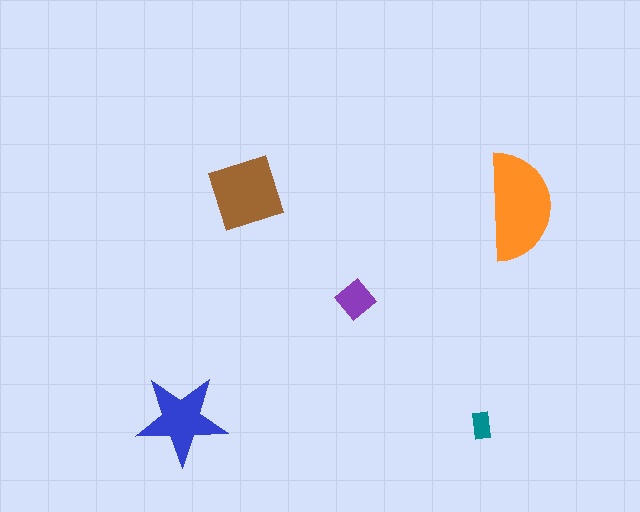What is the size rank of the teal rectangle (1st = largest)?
5th.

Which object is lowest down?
The teal rectangle is bottommost.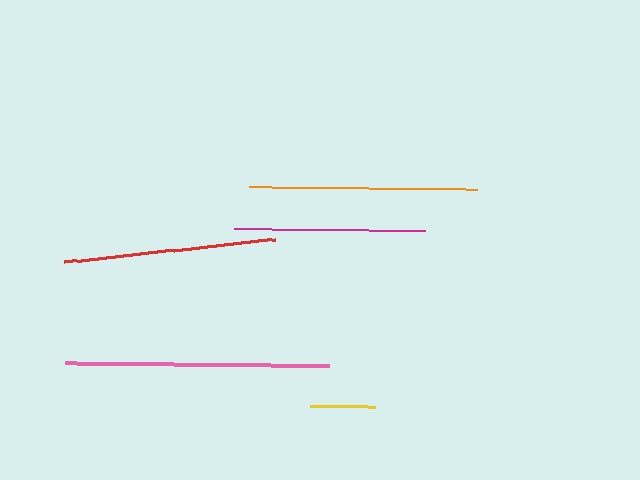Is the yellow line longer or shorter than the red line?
The red line is longer than the yellow line.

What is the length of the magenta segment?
The magenta segment is approximately 191 pixels long.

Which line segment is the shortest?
The yellow line is the shortest at approximately 65 pixels.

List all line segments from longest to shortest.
From longest to shortest: pink, orange, red, magenta, yellow.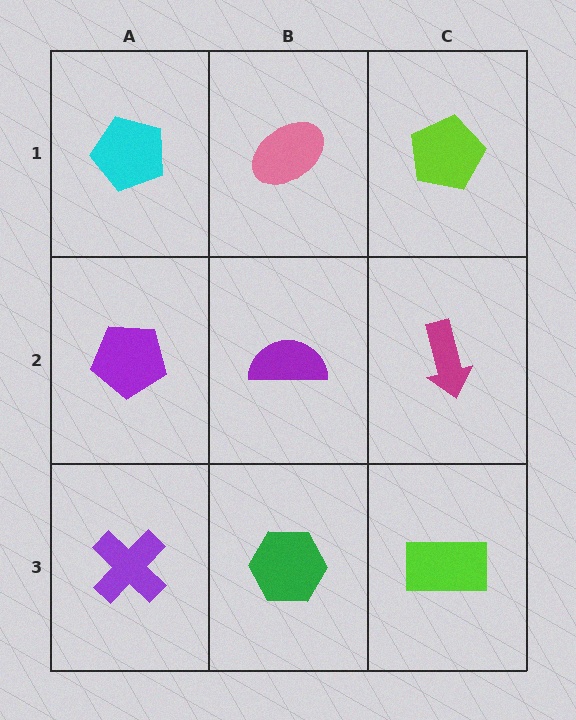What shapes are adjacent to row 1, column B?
A purple semicircle (row 2, column B), a cyan pentagon (row 1, column A), a lime pentagon (row 1, column C).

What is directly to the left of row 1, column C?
A pink ellipse.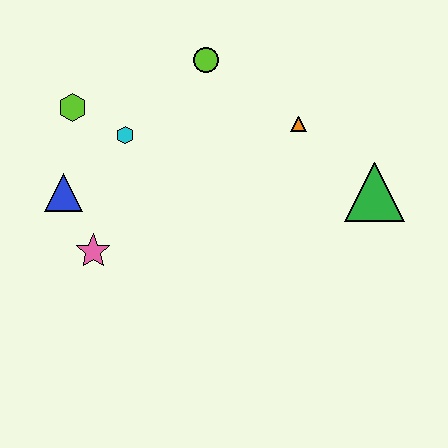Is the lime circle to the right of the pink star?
Yes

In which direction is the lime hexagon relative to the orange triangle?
The lime hexagon is to the left of the orange triangle.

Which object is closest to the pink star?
The blue triangle is closest to the pink star.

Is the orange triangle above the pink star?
Yes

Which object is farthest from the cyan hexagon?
The green triangle is farthest from the cyan hexagon.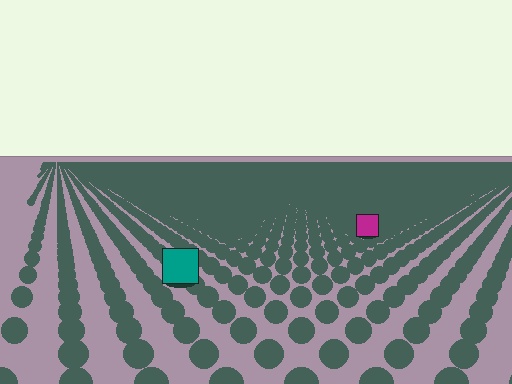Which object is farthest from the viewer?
The magenta square is farthest from the viewer. It appears smaller and the ground texture around it is denser.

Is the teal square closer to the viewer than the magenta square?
Yes. The teal square is closer — you can tell from the texture gradient: the ground texture is coarser near it.